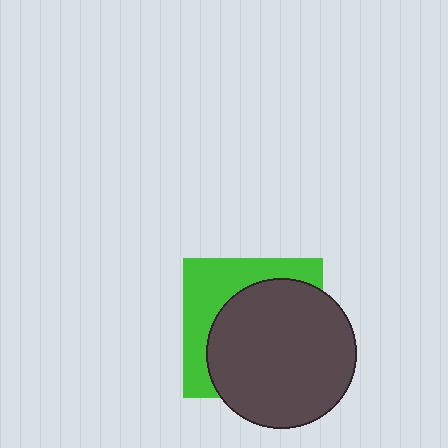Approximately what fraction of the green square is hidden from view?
Roughly 64% of the green square is hidden behind the dark gray circle.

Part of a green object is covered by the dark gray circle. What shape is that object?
It is a square.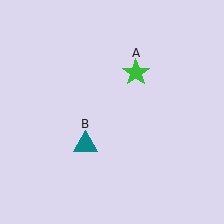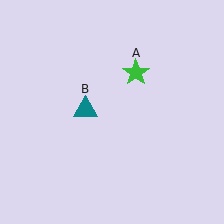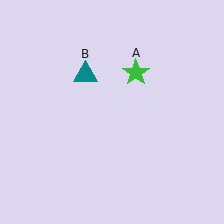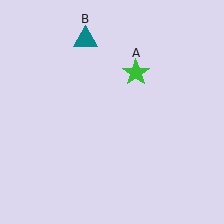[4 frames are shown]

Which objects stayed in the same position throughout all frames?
Green star (object A) remained stationary.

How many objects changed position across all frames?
1 object changed position: teal triangle (object B).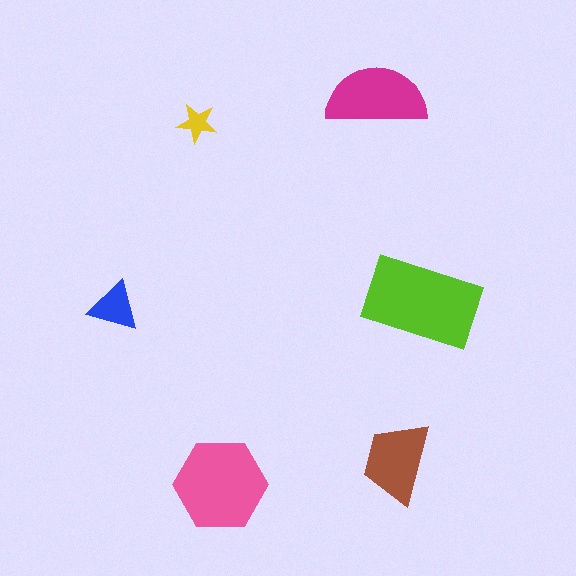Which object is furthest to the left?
The blue triangle is leftmost.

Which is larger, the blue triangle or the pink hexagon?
The pink hexagon.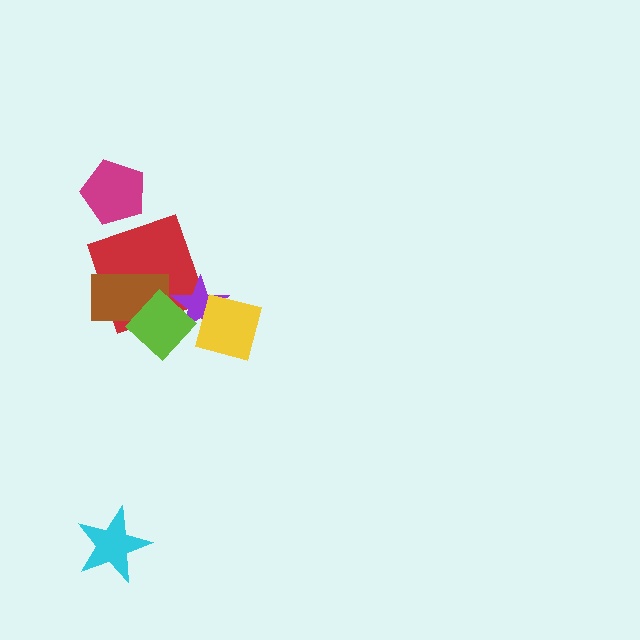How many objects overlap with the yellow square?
1 object overlaps with the yellow square.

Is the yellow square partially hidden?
No, no other shape covers it.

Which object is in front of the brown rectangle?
The lime diamond is in front of the brown rectangle.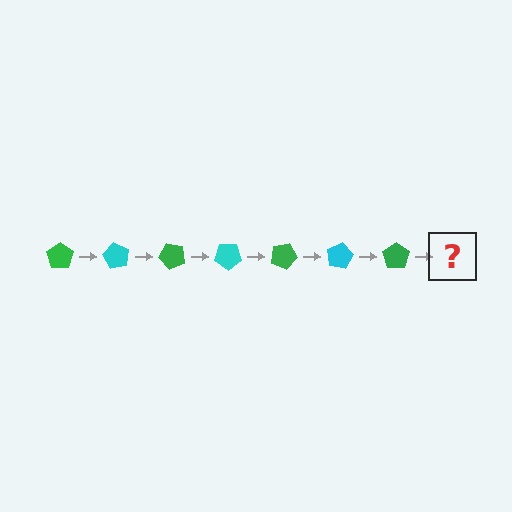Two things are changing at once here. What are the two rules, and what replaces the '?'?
The two rules are that it rotates 60 degrees each step and the color cycles through green and cyan. The '?' should be a cyan pentagon, rotated 420 degrees from the start.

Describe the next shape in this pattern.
It should be a cyan pentagon, rotated 420 degrees from the start.